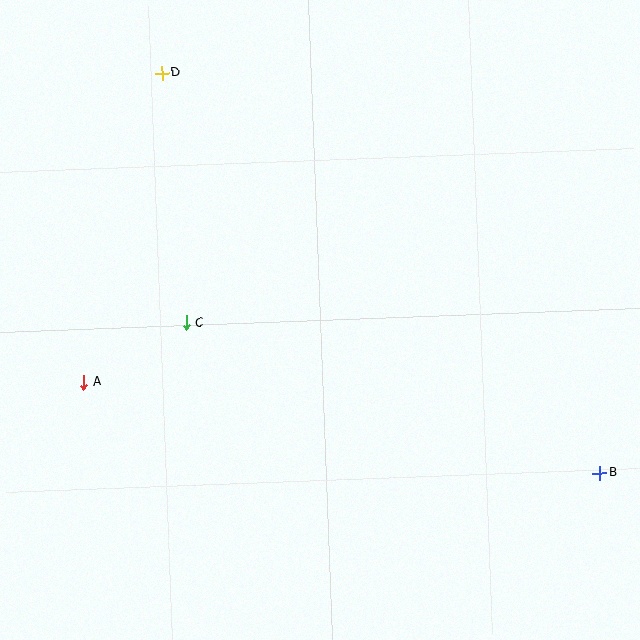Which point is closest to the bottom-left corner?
Point A is closest to the bottom-left corner.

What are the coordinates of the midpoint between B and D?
The midpoint between B and D is at (381, 273).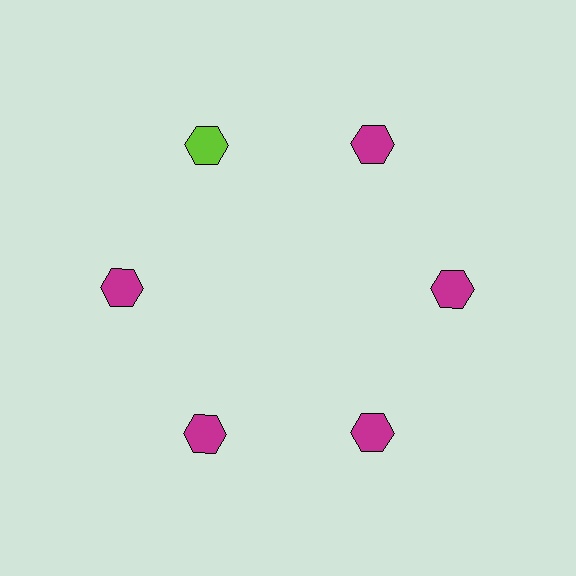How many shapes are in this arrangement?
There are 6 shapes arranged in a ring pattern.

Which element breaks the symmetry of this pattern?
The lime hexagon at roughly the 11 o'clock position breaks the symmetry. All other shapes are magenta hexagons.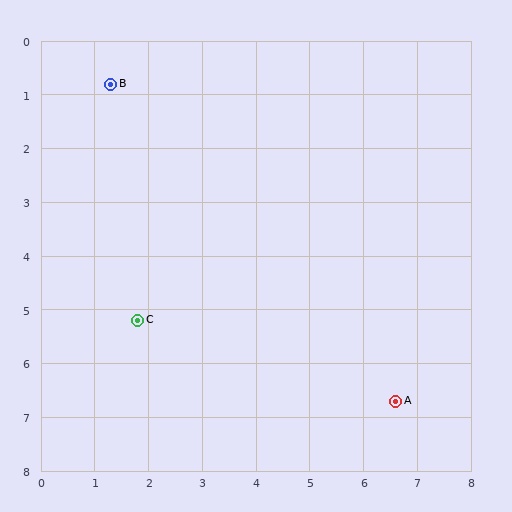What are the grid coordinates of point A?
Point A is at approximately (6.6, 6.7).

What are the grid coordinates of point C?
Point C is at approximately (1.8, 5.2).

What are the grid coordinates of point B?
Point B is at approximately (1.3, 0.8).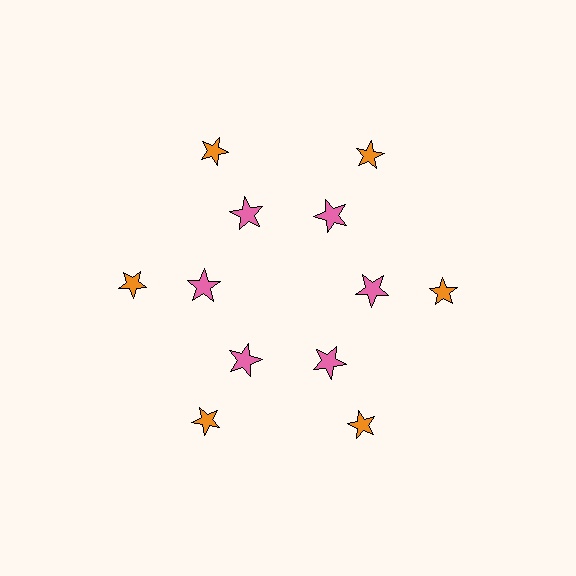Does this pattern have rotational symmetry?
Yes, this pattern has 6-fold rotational symmetry. It looks the same after rotating 60 degrees around the center.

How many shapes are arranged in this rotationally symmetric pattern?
There are 12 shapes, arranged in 6 groups of 2.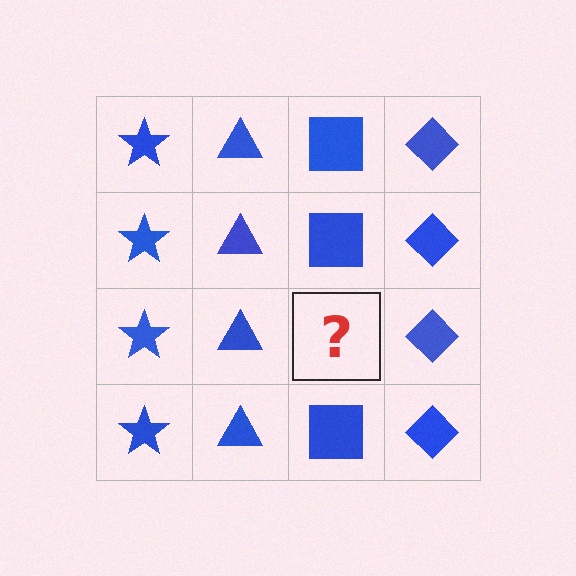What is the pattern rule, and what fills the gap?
The rule is that each column has a consistent shape. The gap should be filled with a blue square.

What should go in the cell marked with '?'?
The missing cell should contain a blue square.